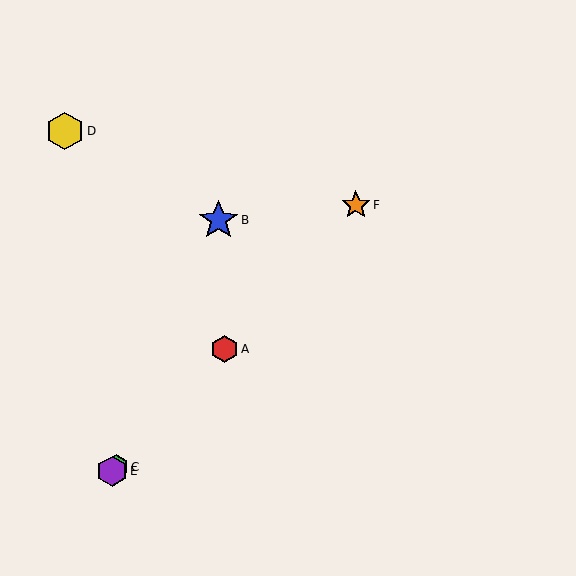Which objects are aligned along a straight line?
Objects A, C, E, F are aligned along a straight line.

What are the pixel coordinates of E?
Object E is at (112, 471).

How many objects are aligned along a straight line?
4 objects (A, C, E, F) are aligned along a straight line.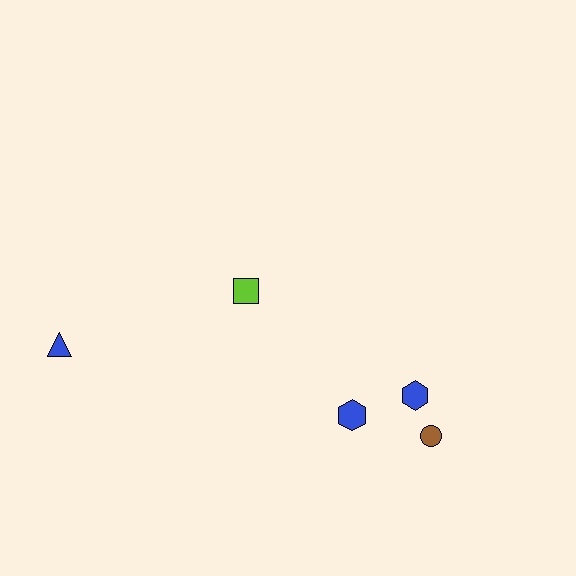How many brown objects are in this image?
There is 1 brown object.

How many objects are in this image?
There are 5 objects.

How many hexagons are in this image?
There are 2 hexagons.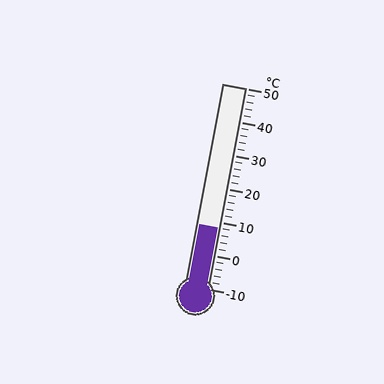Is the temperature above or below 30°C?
The temperature is below 30°C.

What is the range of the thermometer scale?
The thermometer scale ranges from -10°C to 50°C.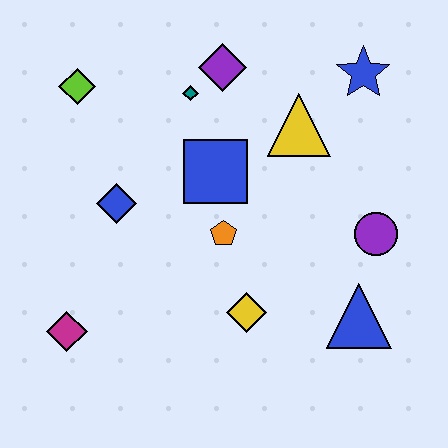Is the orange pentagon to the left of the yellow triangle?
Yes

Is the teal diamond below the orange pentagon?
No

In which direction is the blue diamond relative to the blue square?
The blue diamond is to the left of the blue square.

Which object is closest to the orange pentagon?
The blue square is closest to the orange pentagon.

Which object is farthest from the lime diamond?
The blue triangle is farthest from the lime diamond.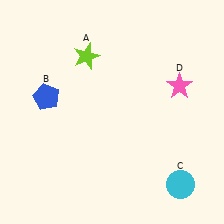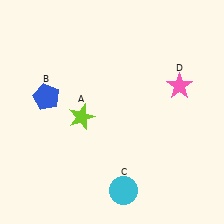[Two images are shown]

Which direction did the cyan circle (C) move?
The cyan circle (C) moved left.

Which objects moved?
The objects that moved are: the lime star (A), the cyan circle (C).